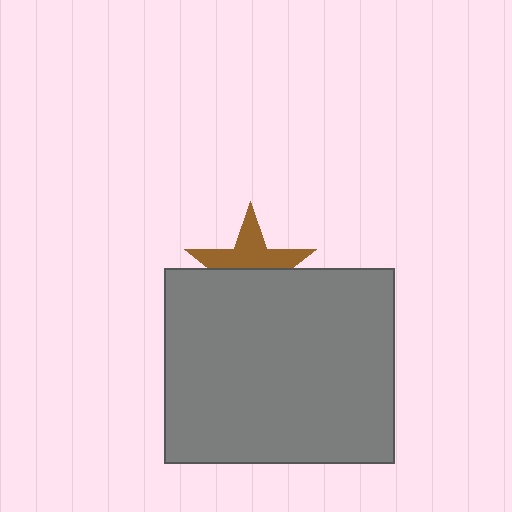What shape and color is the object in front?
The object in front is a gray rectangle.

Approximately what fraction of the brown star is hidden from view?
Roughly 52% of the brown star is hidden behind the gray rectangle.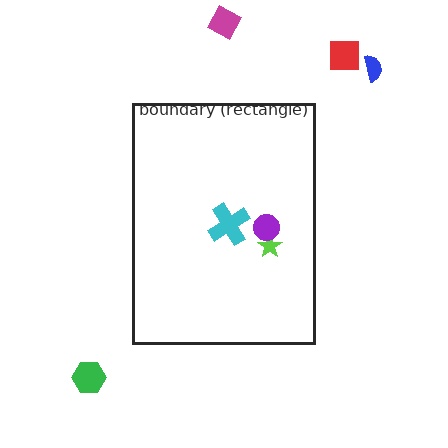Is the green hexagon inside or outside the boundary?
Outside.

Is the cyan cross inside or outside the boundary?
Inside.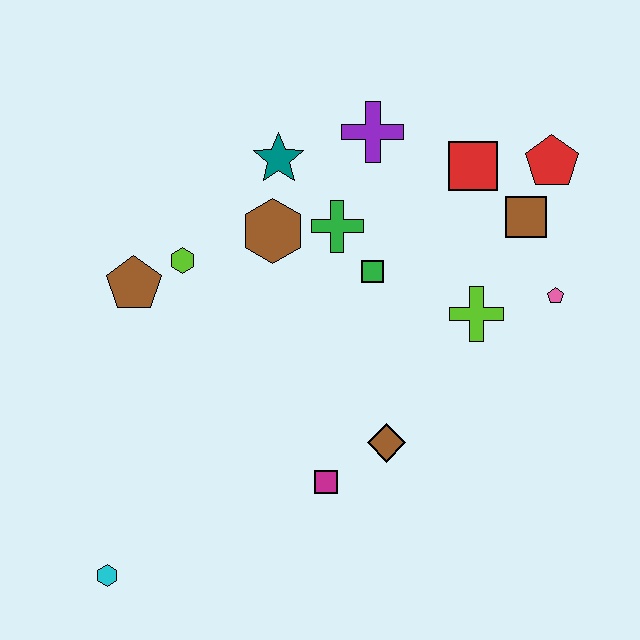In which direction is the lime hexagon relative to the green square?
The lime hexagon is to the left of the green square.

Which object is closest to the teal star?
The brown hexagon is closest to the teal star.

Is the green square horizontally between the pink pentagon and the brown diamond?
No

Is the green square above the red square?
No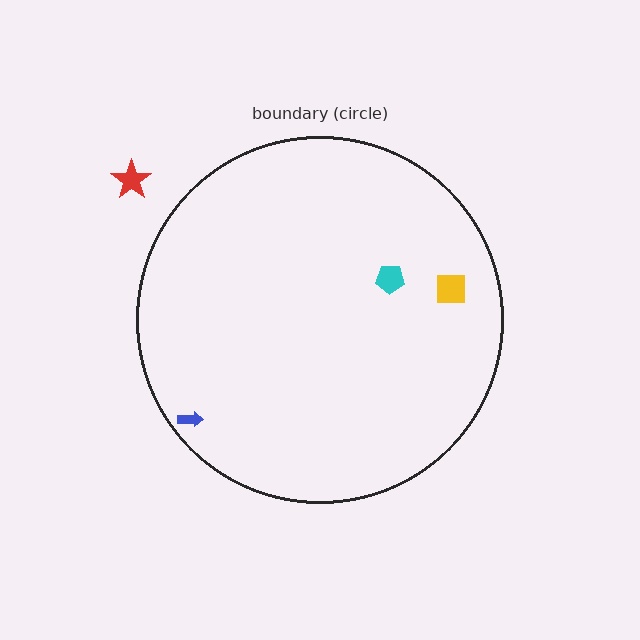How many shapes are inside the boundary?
3 inside, 1 outside.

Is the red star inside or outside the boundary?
Outside.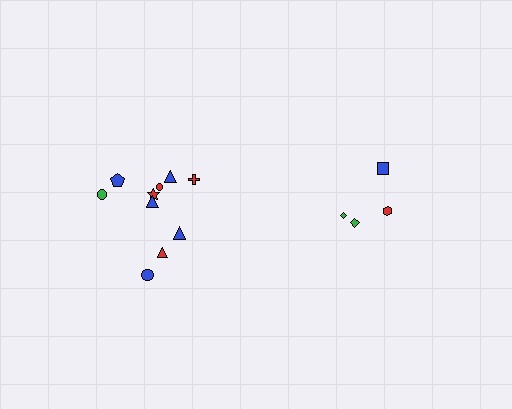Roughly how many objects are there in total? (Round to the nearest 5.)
Roughly 15 objects in total.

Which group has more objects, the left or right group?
The left group.